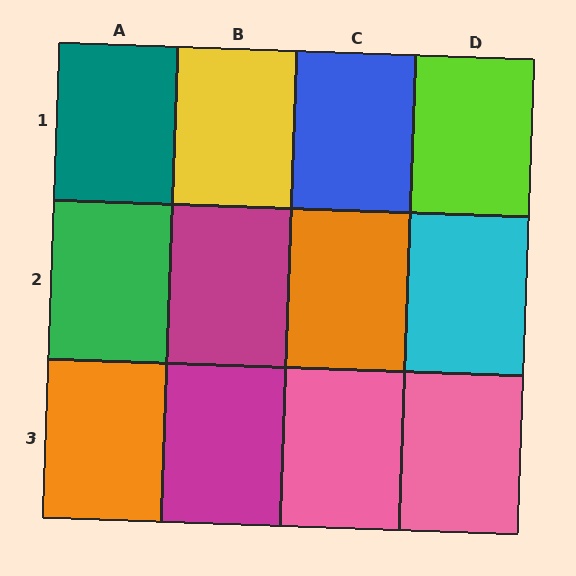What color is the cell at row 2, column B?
Magenta.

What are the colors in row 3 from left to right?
Orange, magenta, pink, pink.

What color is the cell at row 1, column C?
Blue.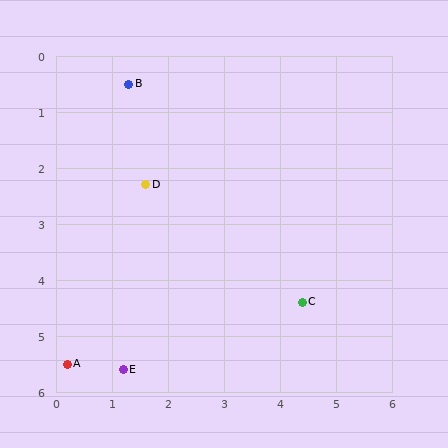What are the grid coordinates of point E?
Point E is at approximately (1.2, 5.6).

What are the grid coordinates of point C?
Point C is at approximately (4.4, 4.4).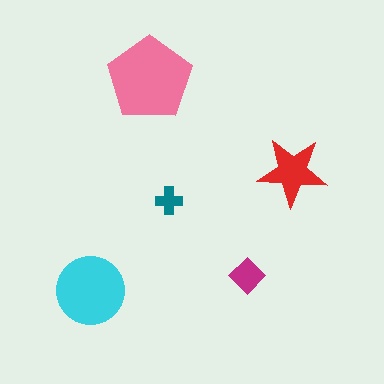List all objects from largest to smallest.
The pink pentagon, the cyan circle, the red star, the magenta diamond, the teal cross.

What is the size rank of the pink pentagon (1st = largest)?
1st.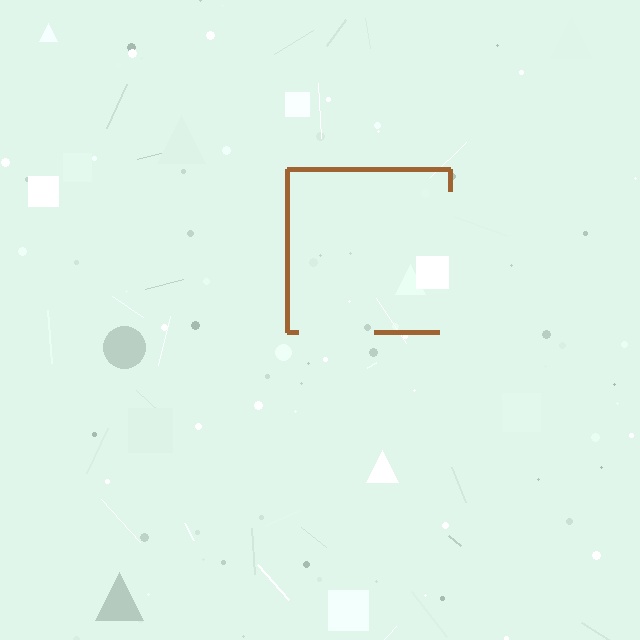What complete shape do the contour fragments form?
The contour fragments form a square.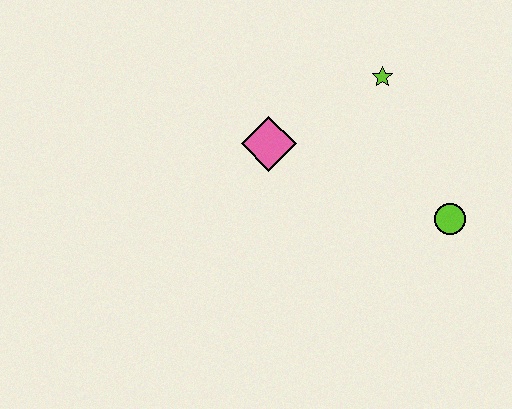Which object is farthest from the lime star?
The lime circle is farthest from the lime star.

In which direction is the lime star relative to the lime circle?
The lime star is above the lime circle.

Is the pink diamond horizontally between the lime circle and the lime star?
No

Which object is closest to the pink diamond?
The lime star is closest to the pink diamond.